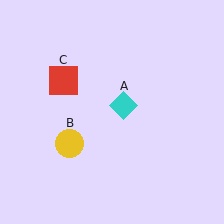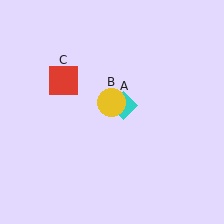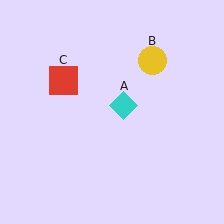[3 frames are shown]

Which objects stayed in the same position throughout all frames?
Cyan diamond (object A) and red square (object C) remained stationary.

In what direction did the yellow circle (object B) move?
The yellow circle (object B) moved up and to the right.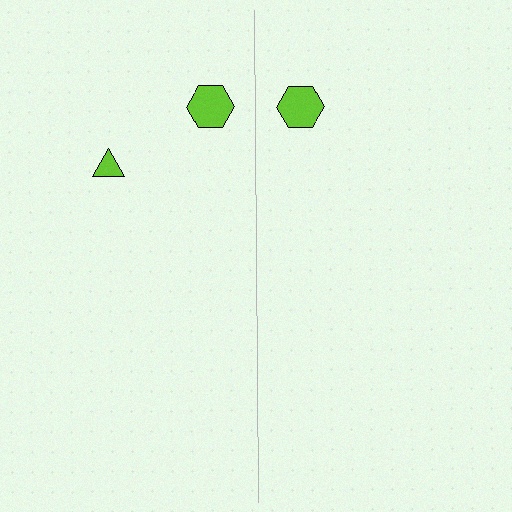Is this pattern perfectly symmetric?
No, the pattern is not perfectly symmetric. A lime triangle is missing from the right side.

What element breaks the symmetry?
A lime triangle is missing from the right side.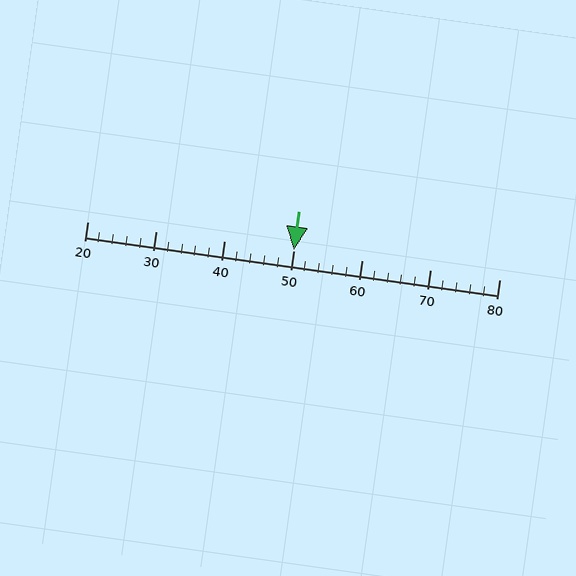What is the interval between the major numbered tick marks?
The major tick marks are spaced 10 units apart.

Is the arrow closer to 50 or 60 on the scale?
The arrow is closer to 50.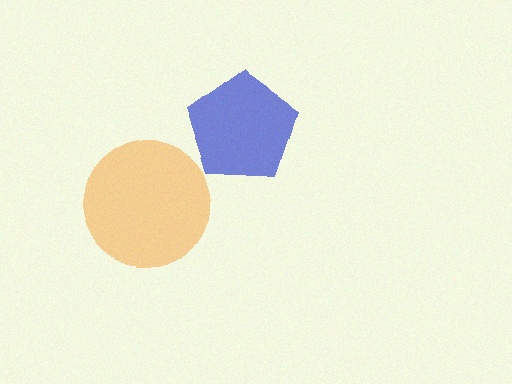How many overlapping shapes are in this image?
There are 2 overlapping shapes in the image.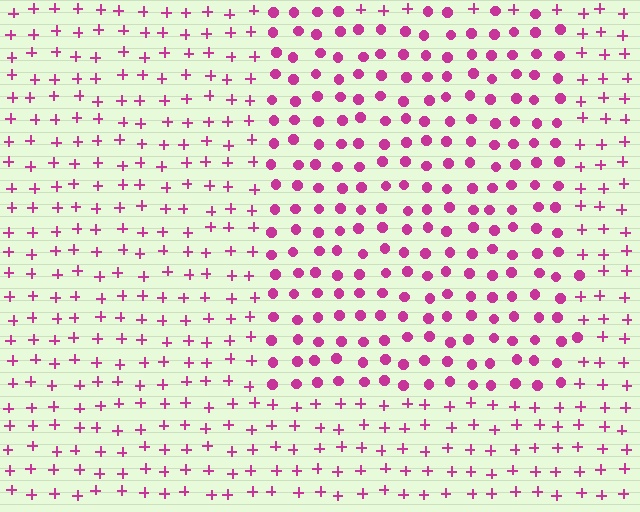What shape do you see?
I see a rectangle.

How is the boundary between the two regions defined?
The boundary is defined by a change in element shape: circles inside vs. plus signs outside. All elements share the same color and spacing.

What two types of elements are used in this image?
The image uses circles inside the rectangle region and plus signs outside it.